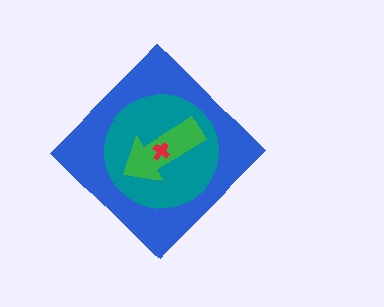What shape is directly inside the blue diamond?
The teal circle.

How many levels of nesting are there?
4.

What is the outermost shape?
The blue diamond.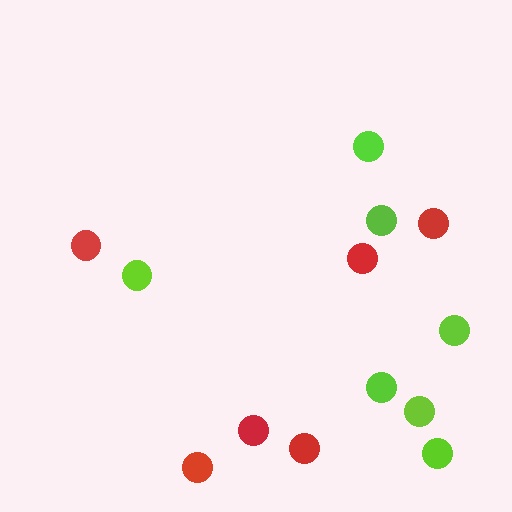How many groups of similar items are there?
There are 2 groups: one group of red circles (6) and one group of lime circles (7).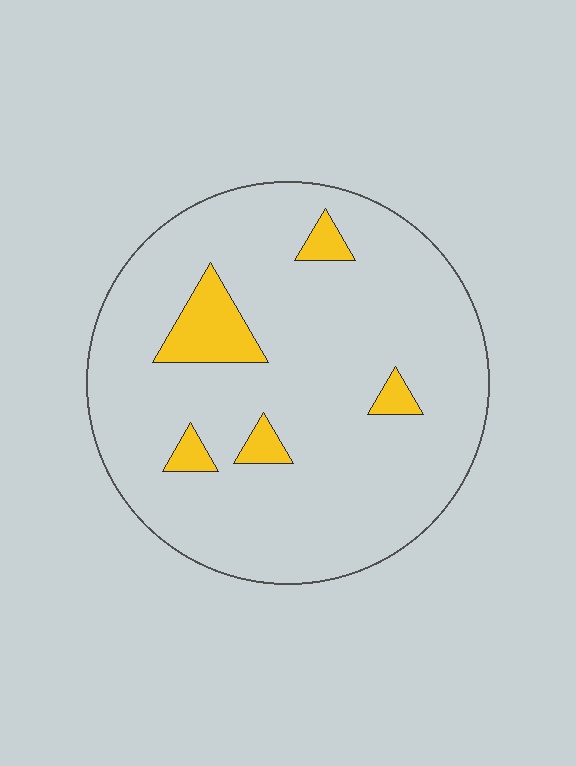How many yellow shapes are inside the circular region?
5.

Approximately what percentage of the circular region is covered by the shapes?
Approximately 10%.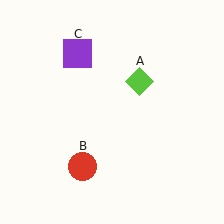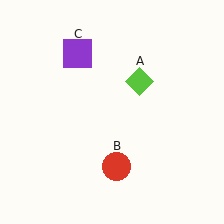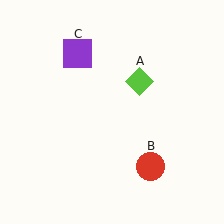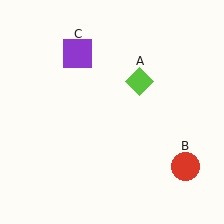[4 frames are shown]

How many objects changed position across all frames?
1 object changed position: red circle (object B).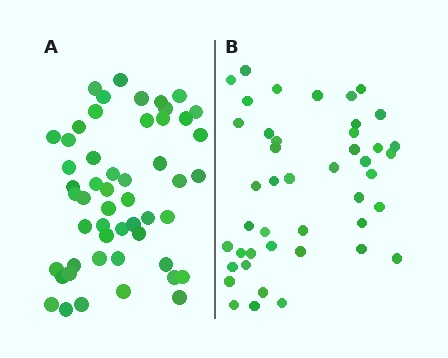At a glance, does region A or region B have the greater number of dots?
Region A (the left region) has more dots.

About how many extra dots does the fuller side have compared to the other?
Region A has roughly 8 or so more dots than region B.